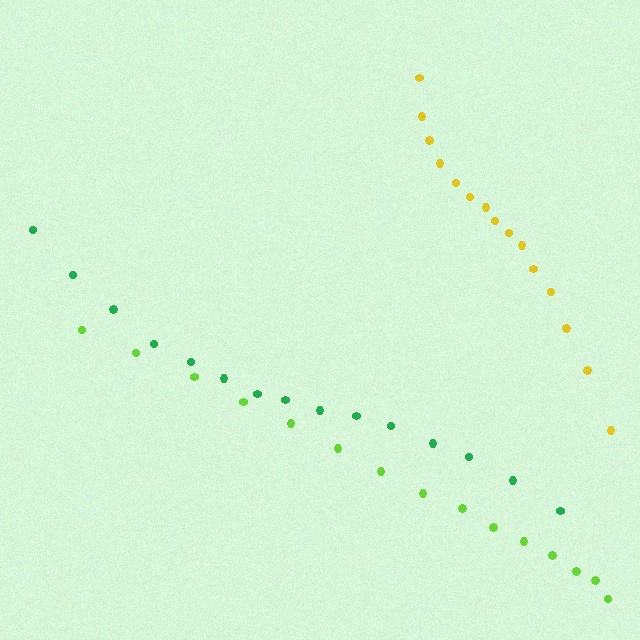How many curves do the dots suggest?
There are 3 distinct paths.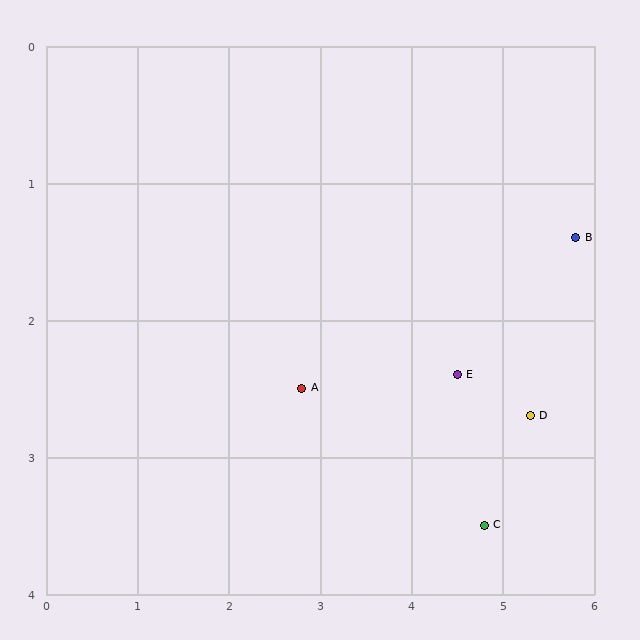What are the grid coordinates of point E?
Point E is at approximately (4.5, 2.4).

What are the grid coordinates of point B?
Point B is at approximately (5.8, 1.4).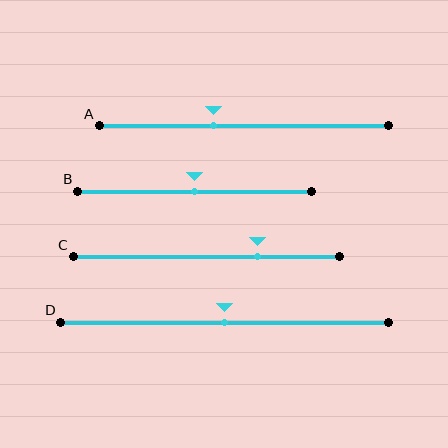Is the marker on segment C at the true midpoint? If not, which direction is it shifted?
No, the marker on segment C is shifted to the right by about 19% of the segment length.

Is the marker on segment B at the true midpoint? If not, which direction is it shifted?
Yes, the marker on segment B is at the true midpoint.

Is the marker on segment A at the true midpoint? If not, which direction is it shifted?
No, the marker on segment A is shifted to the left by about 10% of the segment length.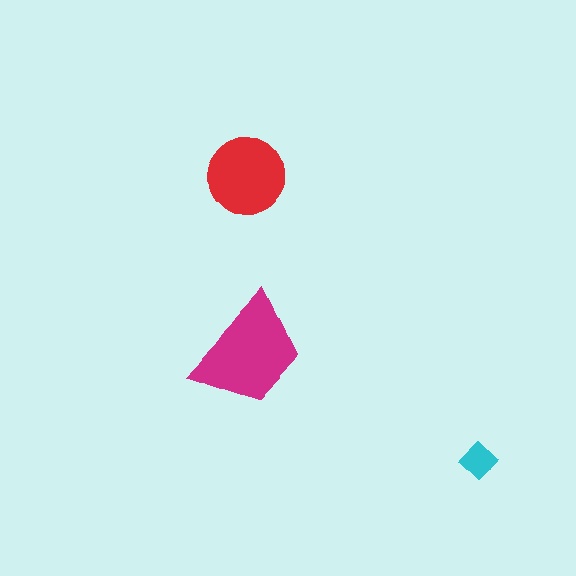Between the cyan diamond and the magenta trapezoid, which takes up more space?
The magenta trapezoid.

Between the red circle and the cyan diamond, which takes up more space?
The red circle.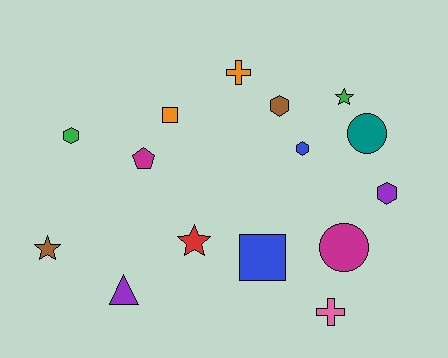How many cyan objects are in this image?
There are no cyan objects.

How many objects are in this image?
There are 15 objects.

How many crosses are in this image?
There are 2 crosses.